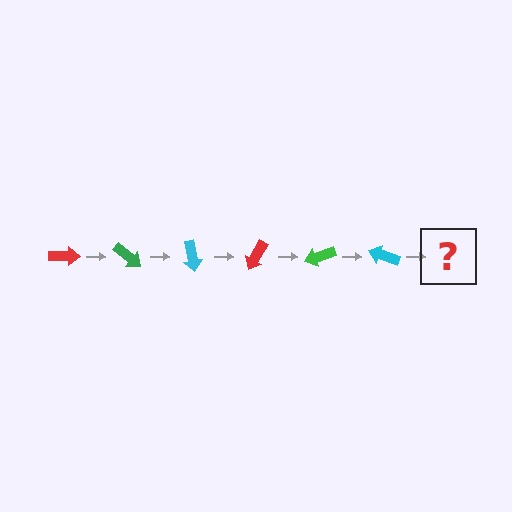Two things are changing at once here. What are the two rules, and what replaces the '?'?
The two rules are that it rotates 40 degrees each step and the color cycles through red, green, and cyan. The '?' should be a red arrow, rotated 240 degrees from the start.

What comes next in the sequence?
The next element should be a red arrow, rotated 240 degrees from the start.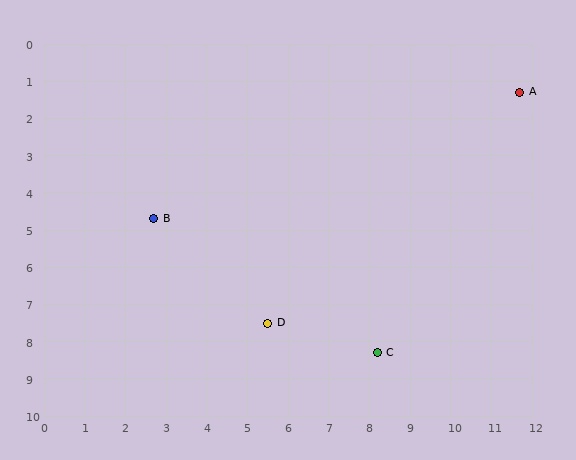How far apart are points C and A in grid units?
Points C and A are about 7.8 grid units apart.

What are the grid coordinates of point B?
Point B is at approximately (2.7, 4.7).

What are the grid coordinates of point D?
Point D is at approximately (5.5, 7.5).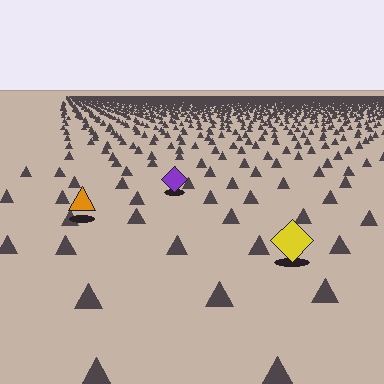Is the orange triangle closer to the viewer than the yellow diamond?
No. The yellow diamond is closer — you can tell from the texture gradient: the ground texture is coarser near it.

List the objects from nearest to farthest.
From nearest to farthest: the yellow diamond, the orange triangle, the purple diamond.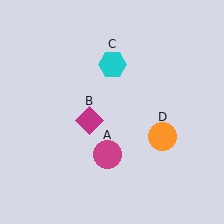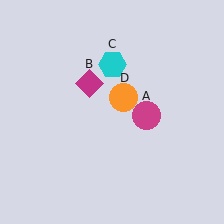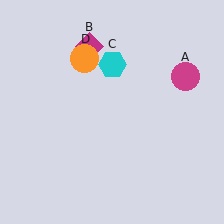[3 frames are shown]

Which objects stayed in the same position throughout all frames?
Cyan hexagon (object C) remained stationary.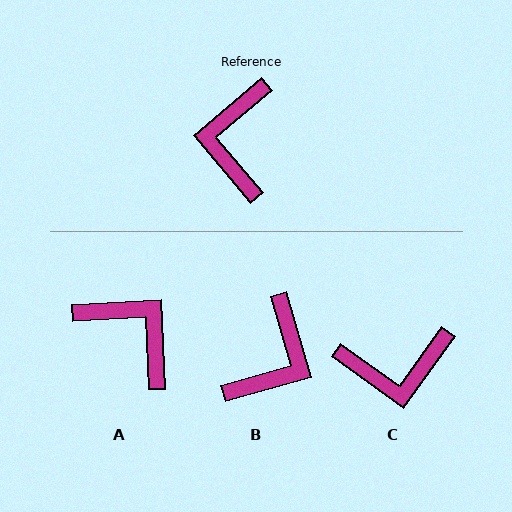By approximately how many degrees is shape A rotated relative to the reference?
Approximately 127 degrees clockwise.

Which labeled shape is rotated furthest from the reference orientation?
B, about 156 degrees away.